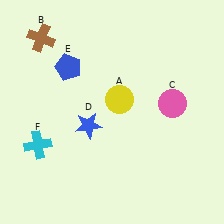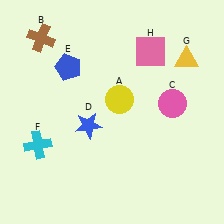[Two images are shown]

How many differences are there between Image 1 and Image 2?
There are 2 differences between the two images.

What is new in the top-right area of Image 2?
A pink square (H) was added in the top-right area of Image 2.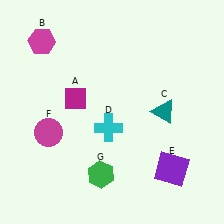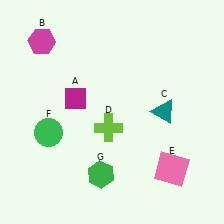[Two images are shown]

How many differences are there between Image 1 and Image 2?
There are 3 differences between the two images.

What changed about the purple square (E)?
In Image 1, E is purple. In Image 2, it changed to pink.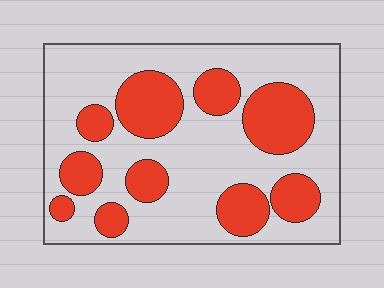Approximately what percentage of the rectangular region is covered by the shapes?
Approximately 35%.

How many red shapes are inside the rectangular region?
10.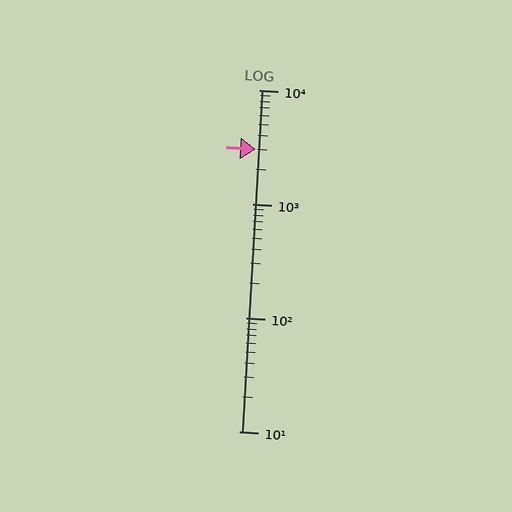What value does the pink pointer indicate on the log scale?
The pointer indicates approximately 3000.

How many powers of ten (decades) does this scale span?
The scale spans 3 decades, from 10 to 10000.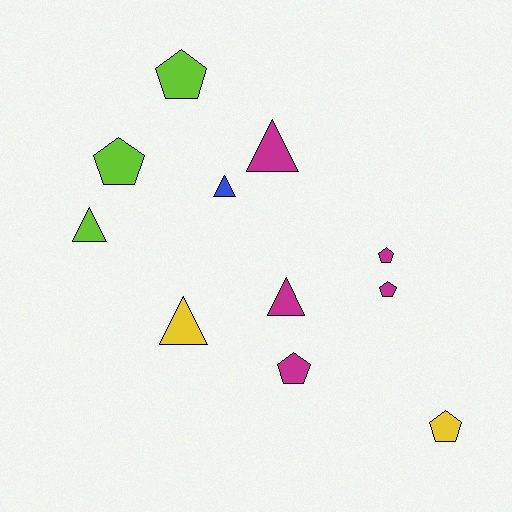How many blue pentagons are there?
There are no blue pentagons.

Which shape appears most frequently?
Pentagon, with 6 objects.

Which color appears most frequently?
Magenta, with 5 objects.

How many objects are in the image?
There are 11 objects.